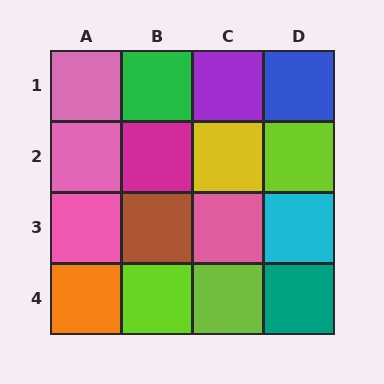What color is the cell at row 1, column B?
Green.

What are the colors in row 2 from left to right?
Pink, magenta, yellow, lime.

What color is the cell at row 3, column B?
Brown.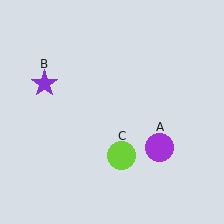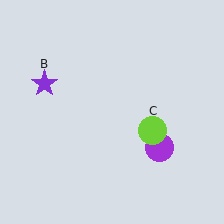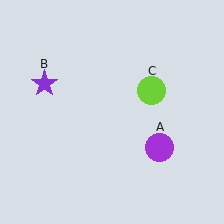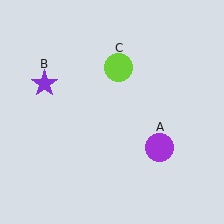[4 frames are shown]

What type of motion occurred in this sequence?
The lime circle (object C) rotated counterclockwise around the center of the scene.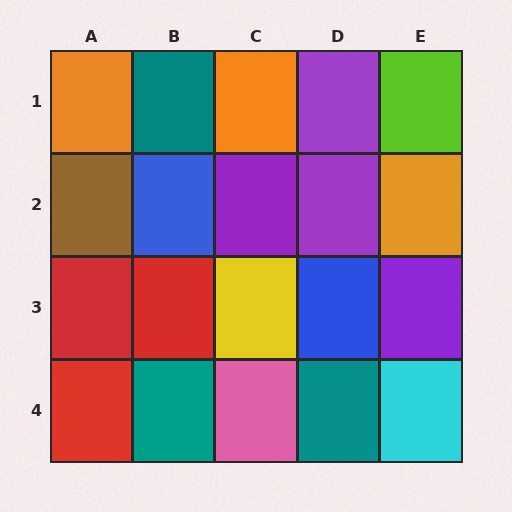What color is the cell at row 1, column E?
Lime.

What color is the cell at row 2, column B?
Blue.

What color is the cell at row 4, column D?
Teal.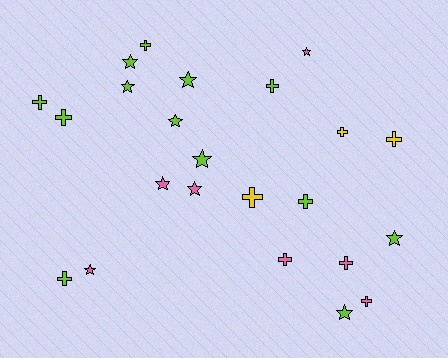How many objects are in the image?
There are 23 objects.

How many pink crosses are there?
There are 3 pink crosses.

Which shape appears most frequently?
Cross, with 12 objects.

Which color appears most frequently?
Lime, with 13 objects.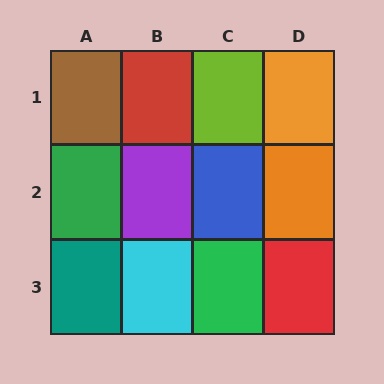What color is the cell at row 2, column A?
Green.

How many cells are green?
2 cells are green.